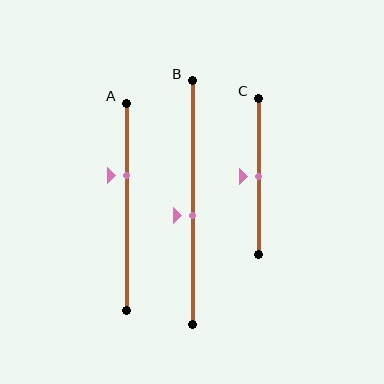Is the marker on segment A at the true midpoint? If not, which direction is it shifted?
No, the marker on segment A is shifted upward by about 15% of the segment length.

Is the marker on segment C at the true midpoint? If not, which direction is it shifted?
Yes, the marker on segment C is at the true midpoint.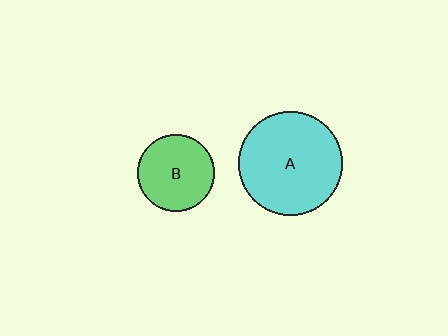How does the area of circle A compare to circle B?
Approximately 1.8 times.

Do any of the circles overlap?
No, none of the circles overlap.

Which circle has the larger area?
Circle A (cyan).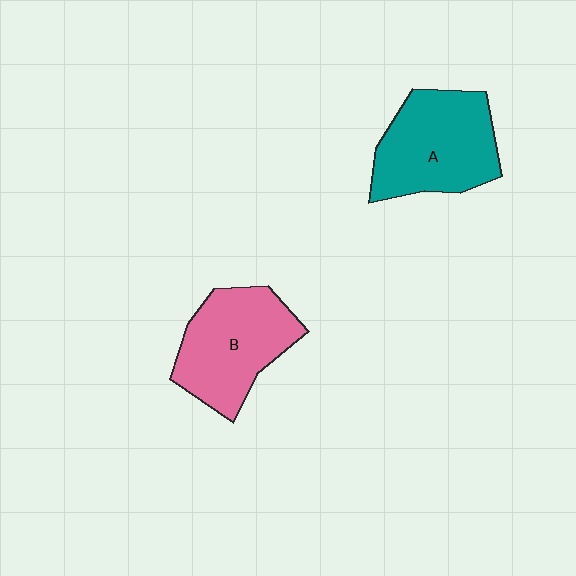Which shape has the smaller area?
Shape B (pink).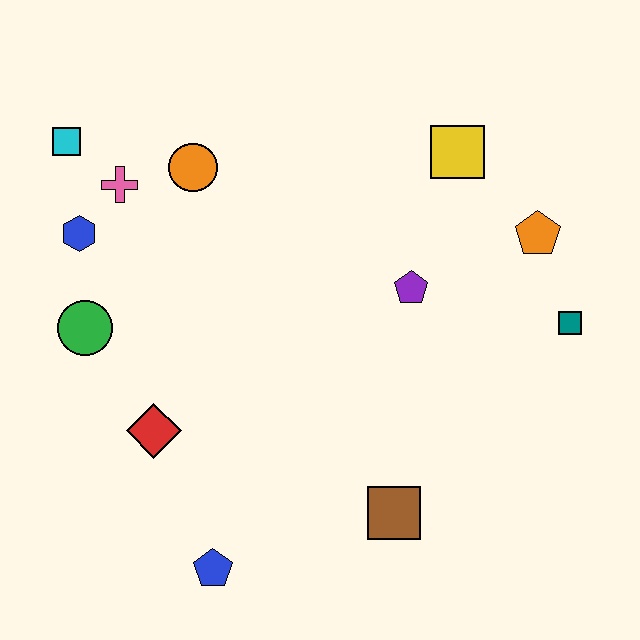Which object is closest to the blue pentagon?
The red diamond is closest to the blue pentagon.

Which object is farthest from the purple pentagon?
The cyan square is farthest from the purple pentagon.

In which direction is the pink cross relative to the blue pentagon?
The pink cross is above the blue pentagon.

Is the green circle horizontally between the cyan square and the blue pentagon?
Yes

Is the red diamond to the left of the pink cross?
No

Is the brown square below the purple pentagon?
Yes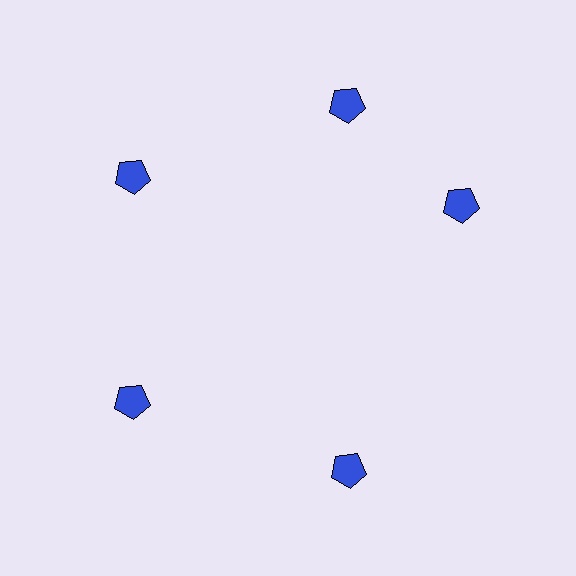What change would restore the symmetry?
The symmetry would be restored by rotating it back into even spacing with its neighbors so that all 5 pentagons sit at equal angles and equal distance from the center.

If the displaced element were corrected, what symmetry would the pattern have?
It would have 5-fold rotational symmetry — the pattern would map onto itself every 72 degrees.